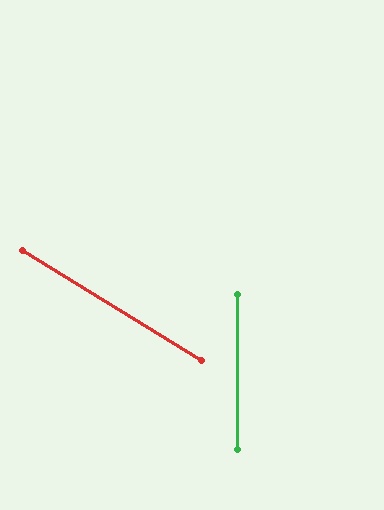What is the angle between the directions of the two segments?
Approximately 58 degrees.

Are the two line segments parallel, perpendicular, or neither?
Neither parallel nor perpendicular — they differ by about 58°.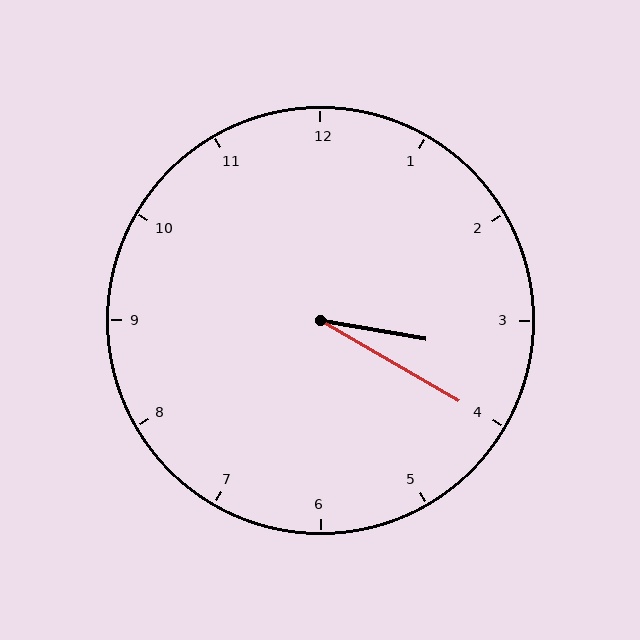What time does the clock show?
3:20.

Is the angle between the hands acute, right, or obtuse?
It is acute.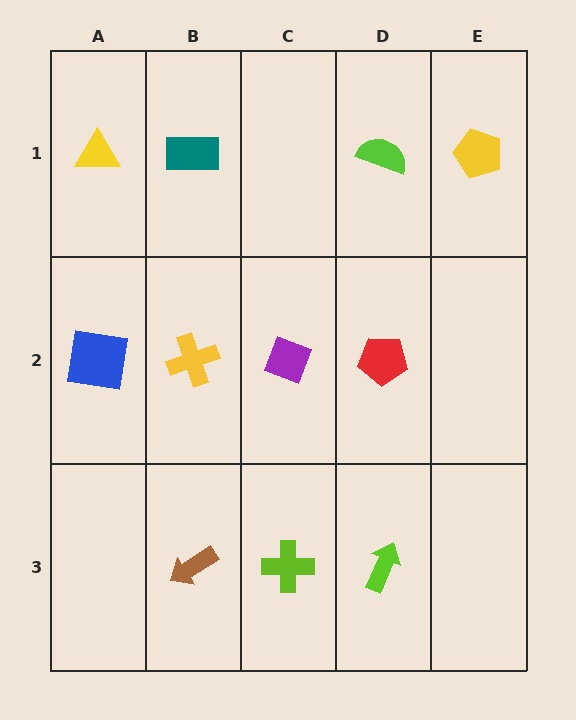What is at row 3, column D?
A lime arrow.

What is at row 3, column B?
A brown arrow.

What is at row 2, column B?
A yellow cross.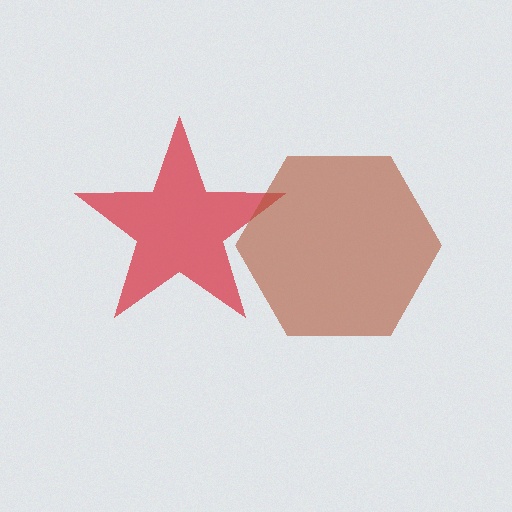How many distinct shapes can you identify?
There are 2 distinct shapes: a red star, a brown hexagon.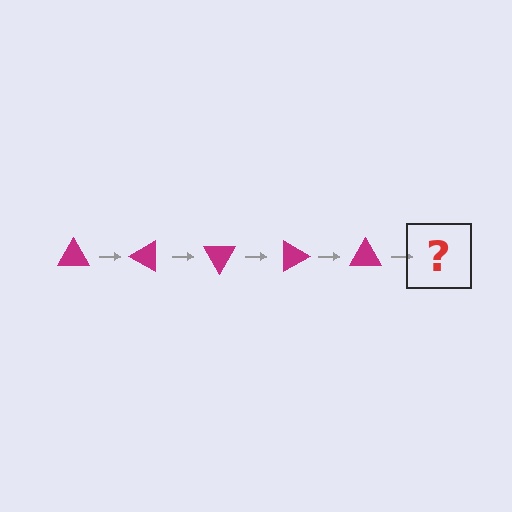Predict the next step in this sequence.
The next step is a magenta triangle rotated 150 degrees.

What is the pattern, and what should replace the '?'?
The pattern is that the triangle rotates 30 degrees each step. The '?' should be a magenta triangle rotated 150 degrees.